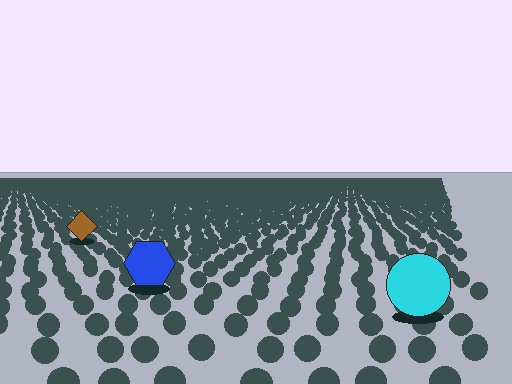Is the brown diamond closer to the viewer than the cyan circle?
No. The cyan circle is closer — you can tell from the texture gradient: the ground texture is coarser near it.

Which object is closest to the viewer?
The cyan circle is closest. The texture marks near it are larger and more spread out.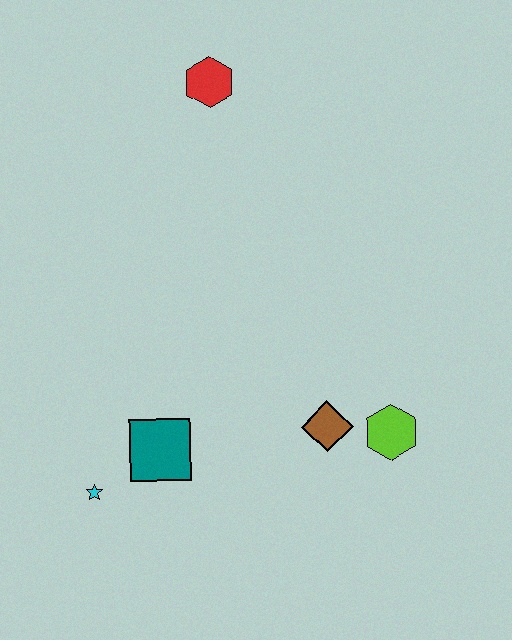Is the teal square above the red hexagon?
No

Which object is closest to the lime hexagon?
The brown diamond is closest to the lime hexagon.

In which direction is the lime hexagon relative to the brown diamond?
The lime hexagon is to the right of the brown diamond.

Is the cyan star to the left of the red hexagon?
Yes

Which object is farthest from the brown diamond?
The red hexagon is farthest from the brown diamond.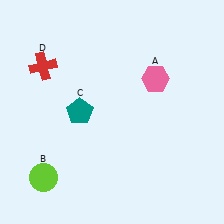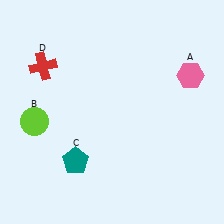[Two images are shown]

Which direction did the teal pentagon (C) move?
The teal pentagon (C) moved down.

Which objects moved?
The objects that moved are: the pink hexagon (A), the lime circle (B), the teal pentagon (C).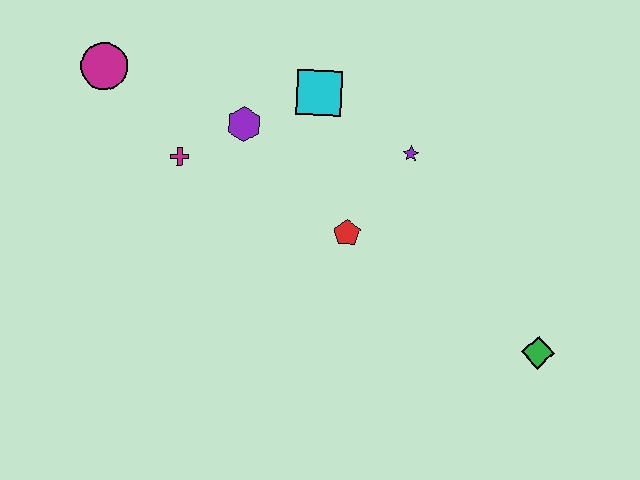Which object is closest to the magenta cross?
The purple hexagon is closest to the magenta cross.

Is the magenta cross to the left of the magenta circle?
No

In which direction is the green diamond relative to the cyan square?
The green diamond is below the cyan square.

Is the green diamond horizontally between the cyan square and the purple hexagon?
No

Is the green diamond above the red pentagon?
No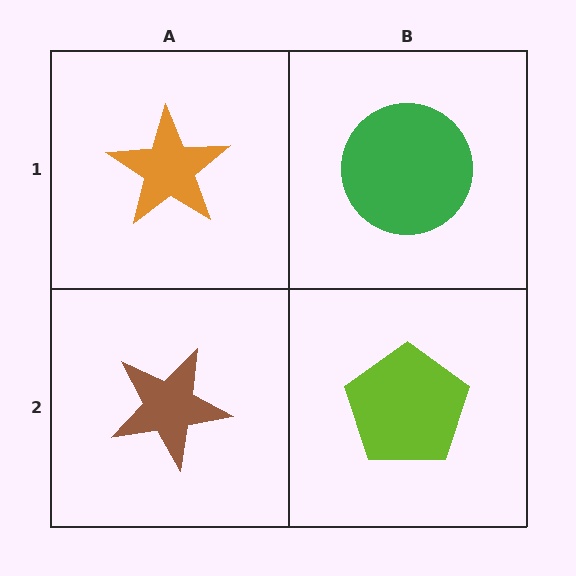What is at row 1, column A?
An orange star.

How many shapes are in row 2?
2 shapes.